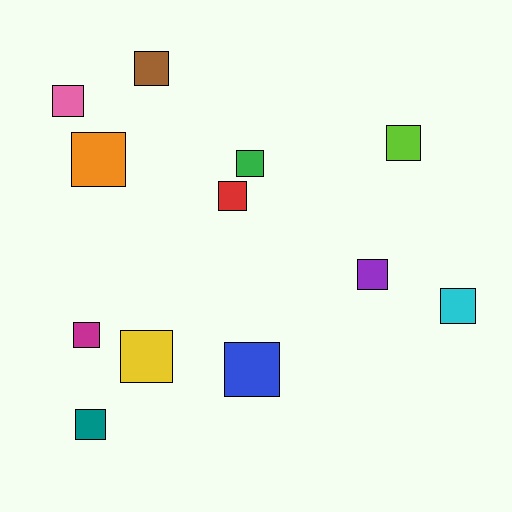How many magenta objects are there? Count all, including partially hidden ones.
There is 1 magenta object.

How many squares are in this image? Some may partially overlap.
There are 12 squares.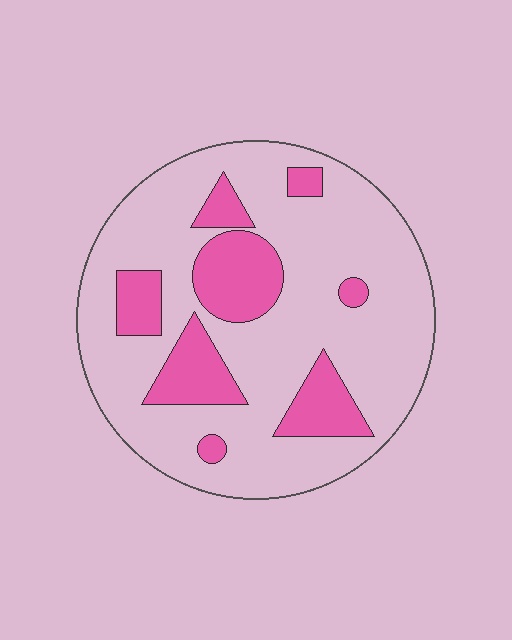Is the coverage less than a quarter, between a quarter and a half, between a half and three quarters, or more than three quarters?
Less than a quarter.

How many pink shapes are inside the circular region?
8.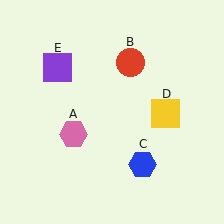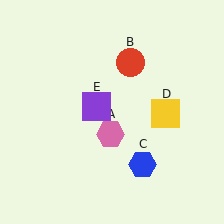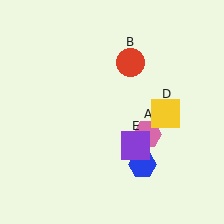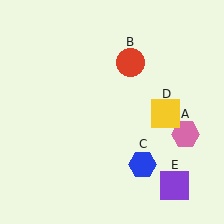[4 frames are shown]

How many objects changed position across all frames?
2 objects changed position: pink hexagon (object A), purple square (object E).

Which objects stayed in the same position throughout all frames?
Red circle (object B) and blue hexagon (object C) and yellow square (object D) remained stationary.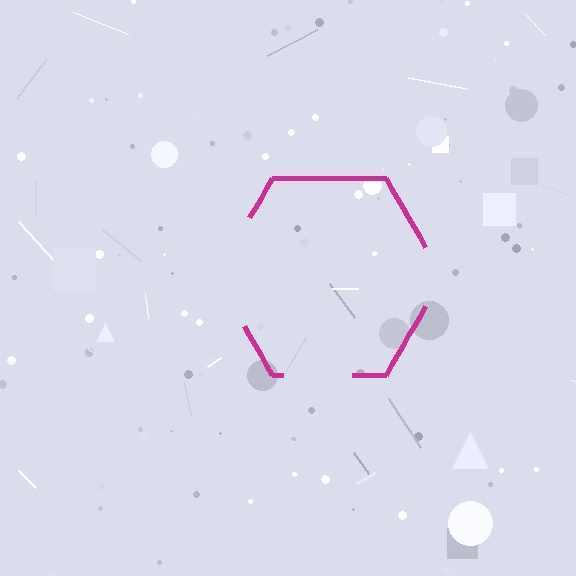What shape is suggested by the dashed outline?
The dashed outline suggests a hexagon.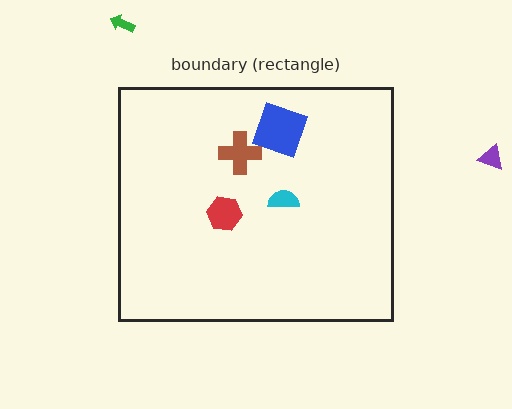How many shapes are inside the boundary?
4 inside, 2 outside.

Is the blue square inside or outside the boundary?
Inside.